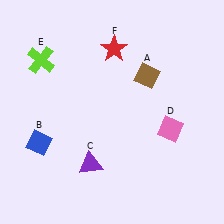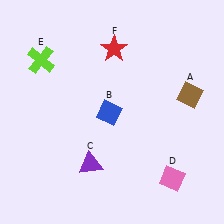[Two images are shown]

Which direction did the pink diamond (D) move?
The pink diamond (D) moved down.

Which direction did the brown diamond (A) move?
The brown diamond (A) moved right.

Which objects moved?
The objects that moved are: the brown diamond (A), the blue diamond (B), the pink diamond (D).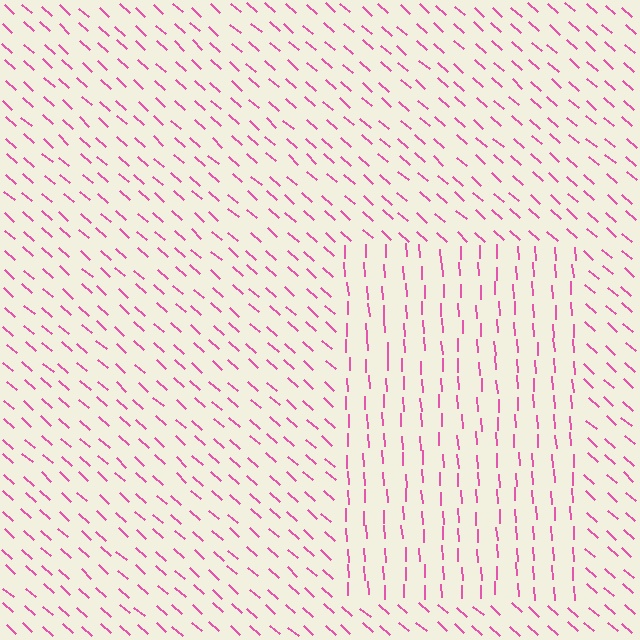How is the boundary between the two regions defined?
The boundary is defined purely by a change in line orientation (approximately 45 degrees difference). All lines are the same color and thickness.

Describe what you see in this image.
The image is filled with small pink line segments. A rectangle region in the image has lines oriented differently from the surrounding lines, creating a visible texture boundary.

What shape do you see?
I see a rectangle.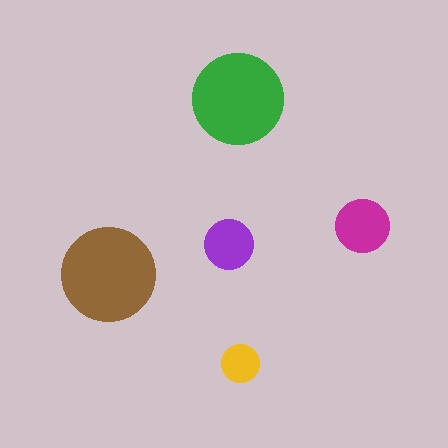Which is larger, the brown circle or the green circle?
The brown one.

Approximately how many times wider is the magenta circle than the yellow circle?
About 1.5 times wider.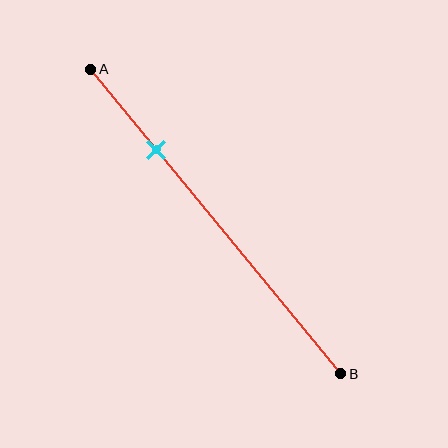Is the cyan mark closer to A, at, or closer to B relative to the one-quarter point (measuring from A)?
The cyan mark is approximately at the one-quarter point of segment AB.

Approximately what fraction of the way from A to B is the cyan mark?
The cyan mark is approximately 25% of the way from A to B.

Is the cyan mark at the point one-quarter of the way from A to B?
Yes, the mark is approximately at the one-quarter point.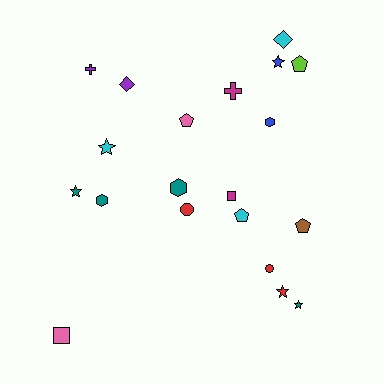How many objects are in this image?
There are 20 objects.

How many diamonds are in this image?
There are 2 diamonds.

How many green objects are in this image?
There are no green objects.